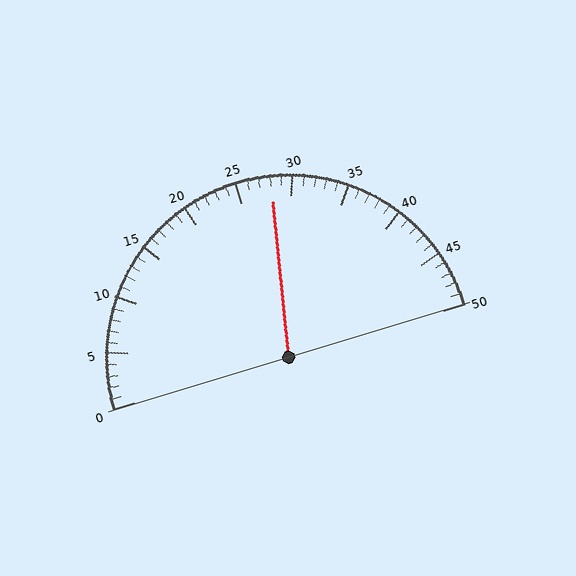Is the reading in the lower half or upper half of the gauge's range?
The reading is in the upper half of the range (0 to 50).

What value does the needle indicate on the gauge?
The needle indicates approximately 28.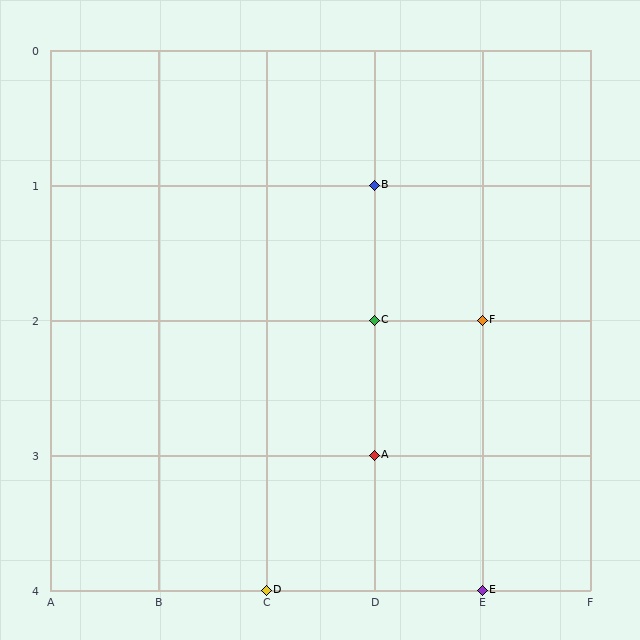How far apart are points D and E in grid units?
Points D and E are 2 columns apart.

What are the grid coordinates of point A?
Point A is at grid coordinates (D, 3).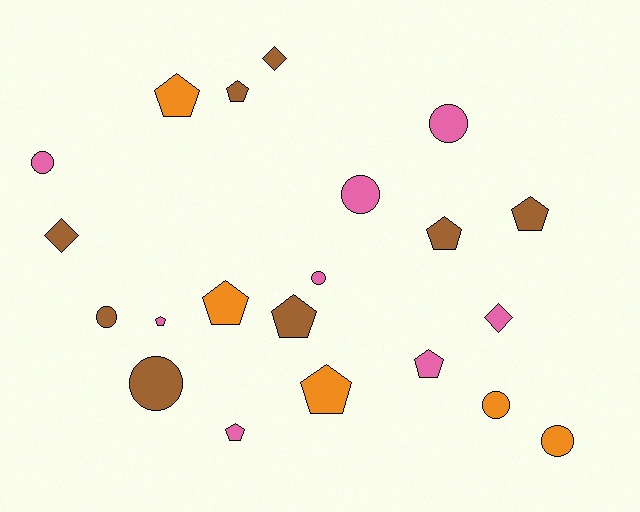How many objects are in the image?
There are 21 objects.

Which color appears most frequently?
Brown, with 8 objects.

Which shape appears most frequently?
Pentagon, with 10 objects.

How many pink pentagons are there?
There are 3 pink pentagons.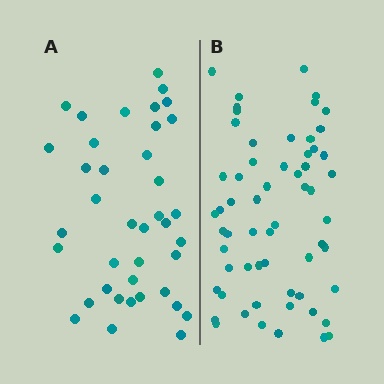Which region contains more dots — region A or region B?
Region B (the right region) has more dots.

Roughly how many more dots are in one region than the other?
Region B has approximately 20 more dots than region A.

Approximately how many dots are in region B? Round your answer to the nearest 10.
About 60 dots.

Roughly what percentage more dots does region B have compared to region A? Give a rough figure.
About 55% more.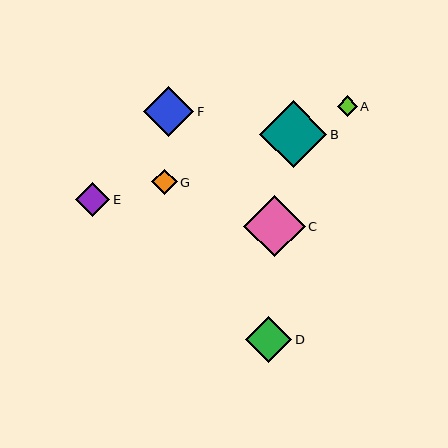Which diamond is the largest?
Diamond B is the largest with a size of approximately 67 pixels.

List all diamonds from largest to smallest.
From largest to smallest: B, C, F, D, E, G, A.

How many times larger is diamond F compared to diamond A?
Diamond F is approximately 2.5 times the size of diamond A.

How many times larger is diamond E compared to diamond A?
Diamond E is approximately 1.7 times the size of diamond A.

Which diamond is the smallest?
Diamond A is the smallest with a size of approximately 20 pixels.